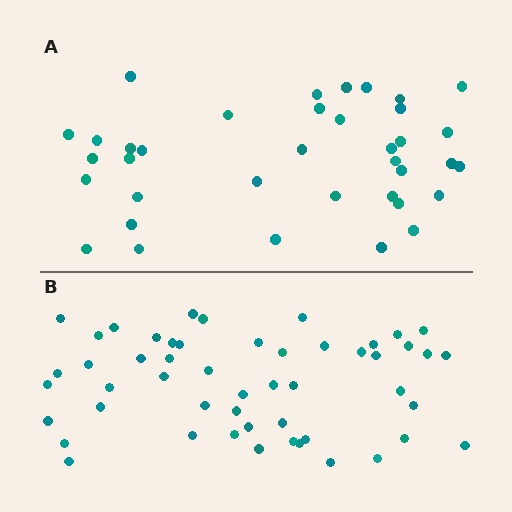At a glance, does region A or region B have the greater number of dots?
Region B (the bottom region) has more dots.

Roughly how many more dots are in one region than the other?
Region B has approximately 15 more dots than region A.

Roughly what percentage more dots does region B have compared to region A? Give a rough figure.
About 40% more.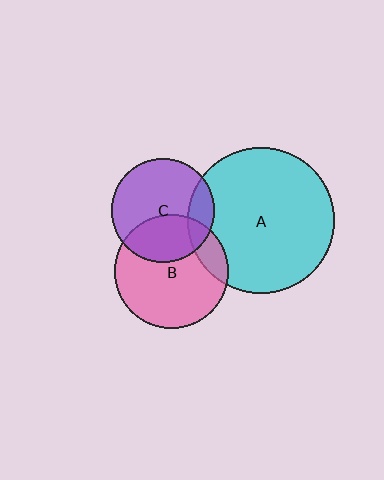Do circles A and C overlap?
Yes.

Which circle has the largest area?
Circle A (cyan).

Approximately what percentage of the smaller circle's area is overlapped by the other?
Approximately 15%.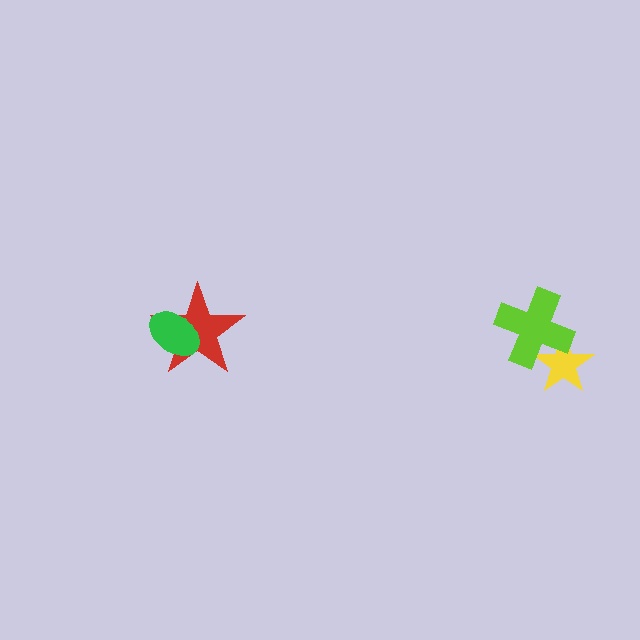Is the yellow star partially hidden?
Yes, it is partially covered by another shape.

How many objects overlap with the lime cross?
1 object overlaps with the lime cross.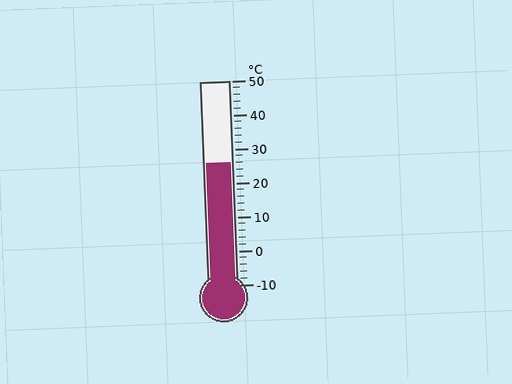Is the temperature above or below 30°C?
The temperature is below 30°C.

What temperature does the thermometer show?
The thermometer shows approximately 26°C.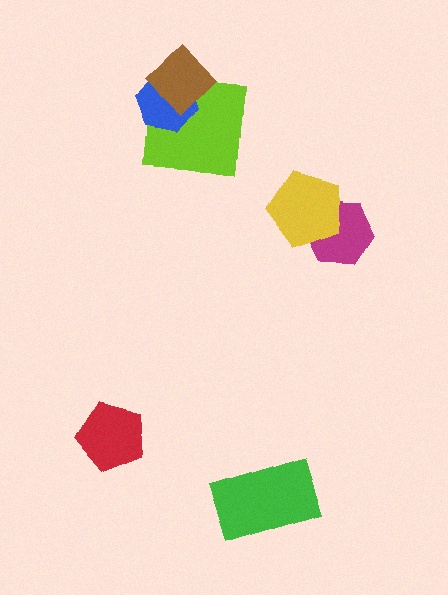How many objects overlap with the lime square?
2 objects overlap with the lime square.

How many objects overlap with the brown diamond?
2 objects overlap with the brown diamond.